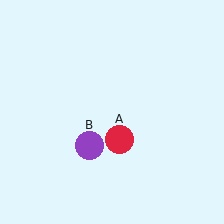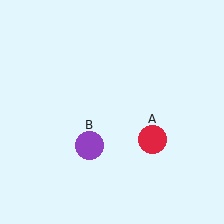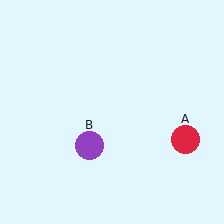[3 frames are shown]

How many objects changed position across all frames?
1 object changed position: red circle (object A).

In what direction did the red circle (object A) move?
The red circle (object A) moved right.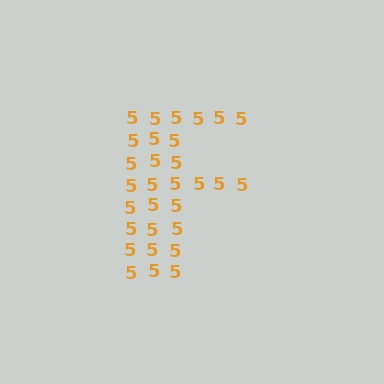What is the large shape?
The large shape is the letter F.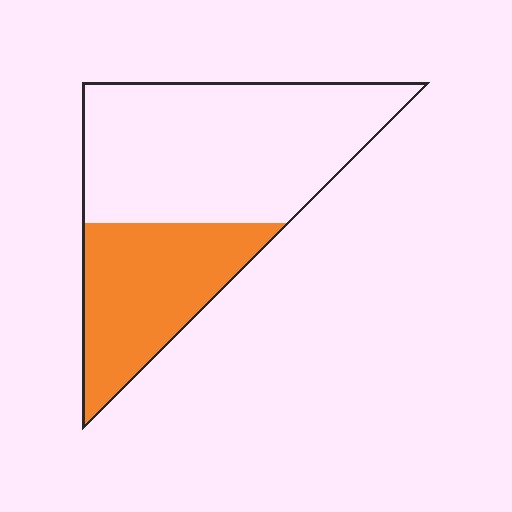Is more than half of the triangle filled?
No.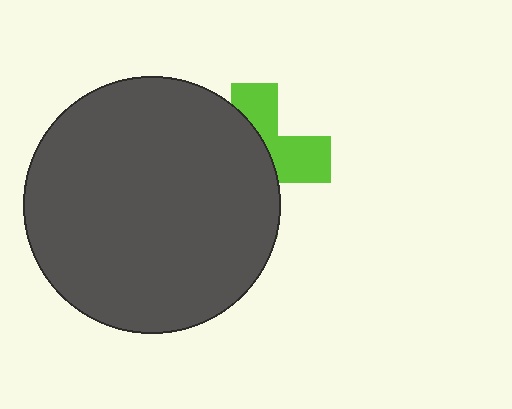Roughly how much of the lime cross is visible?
A small part of it is visible (roughly 39%).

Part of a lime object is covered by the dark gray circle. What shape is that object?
It is a cross.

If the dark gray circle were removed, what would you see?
You would see the complete lime cross.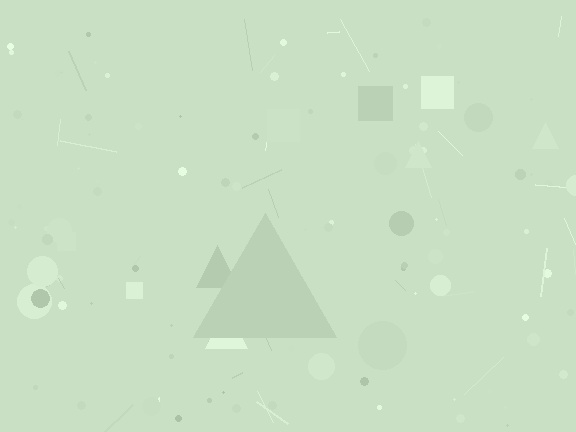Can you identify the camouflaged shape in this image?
The camouflaged shape is a triangle.